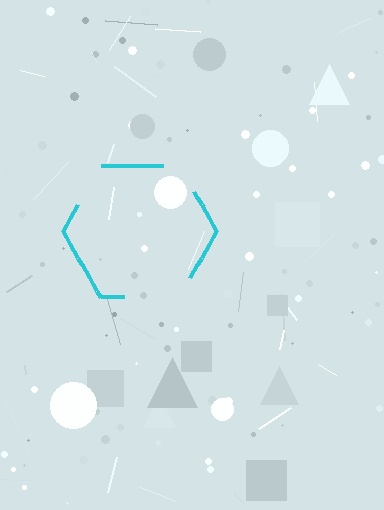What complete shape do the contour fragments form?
The contour fragments form a hexagon.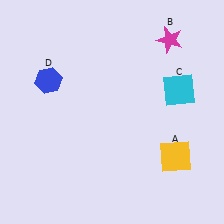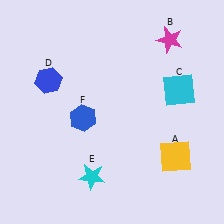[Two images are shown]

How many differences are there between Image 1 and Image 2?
There are 2 differences between the two images.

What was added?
A cyan star (E), a blue hexagon (F) were added in Image 2.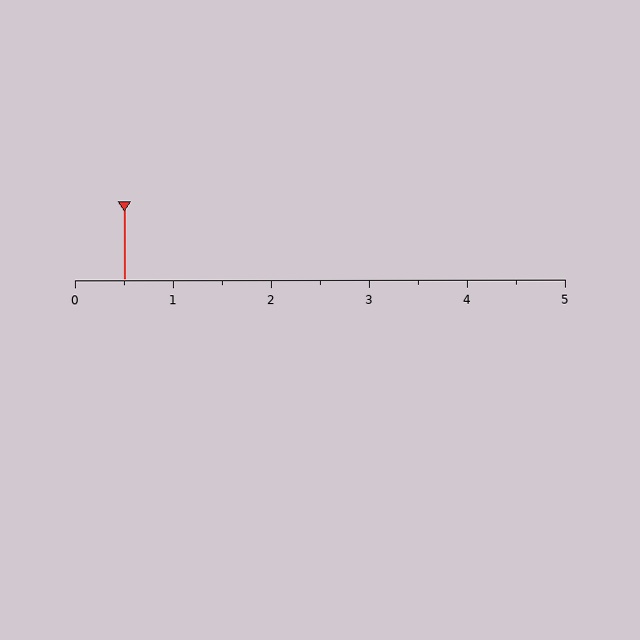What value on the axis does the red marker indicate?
The marker indicates approximately 0.5.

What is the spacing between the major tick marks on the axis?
The major ticks are spaced 1 apart.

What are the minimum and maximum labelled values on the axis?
The axis runs from 0 to 5.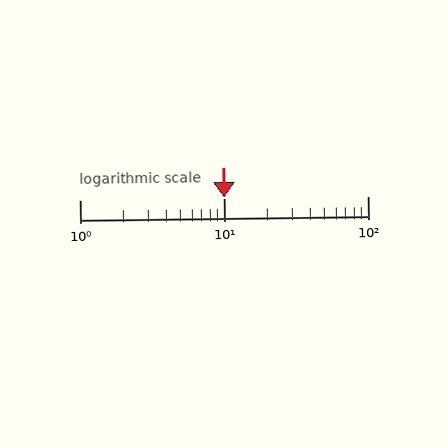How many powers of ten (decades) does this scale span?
The scale spans 2 decades, from 1 to 100.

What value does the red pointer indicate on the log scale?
The pointer indicates approximately 10.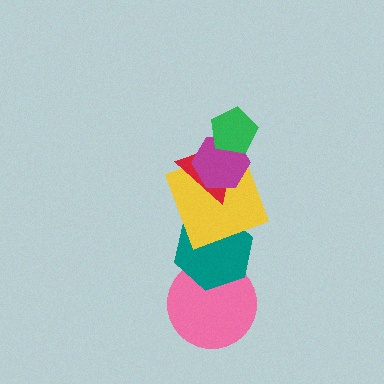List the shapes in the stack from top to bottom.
From top to bottom: the green pentagon, the magenta hexagon, the red triangle, the yellow square, the teal hexagon, the pink circle.